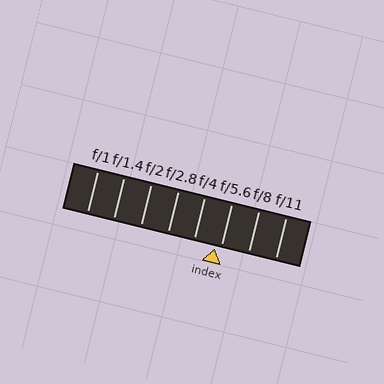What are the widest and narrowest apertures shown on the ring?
The widest aperture shown is f/1 and the narrowest is f/11.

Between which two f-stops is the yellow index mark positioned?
The index mark is between f/4 and f/5.6.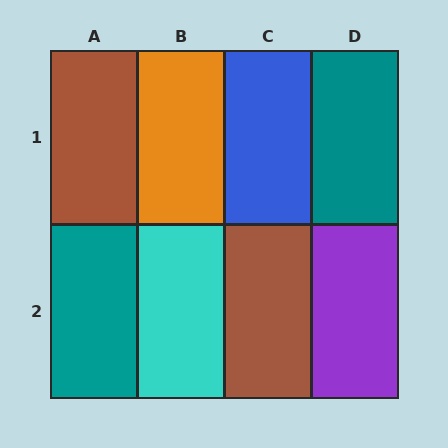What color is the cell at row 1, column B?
Orange.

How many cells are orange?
1 cell is orange.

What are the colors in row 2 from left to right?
Teal, cyan, brown, purple.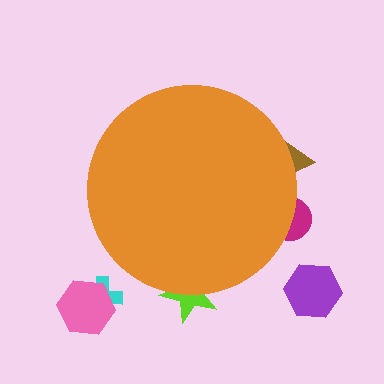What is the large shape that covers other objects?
An orange circle.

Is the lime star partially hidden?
Yes, the lime star is partially hidden behind the orange circle.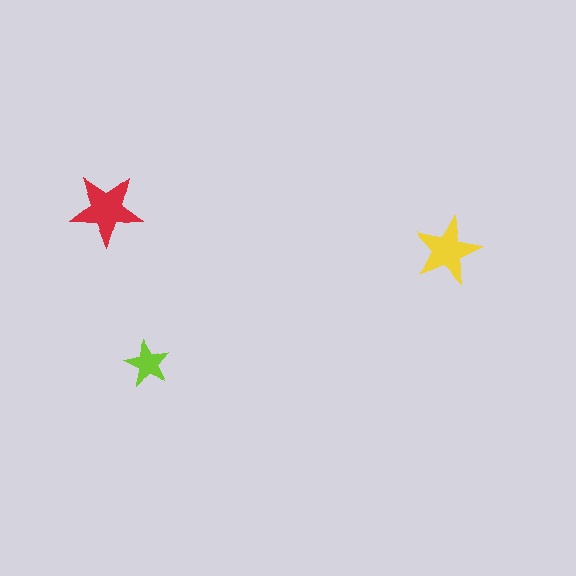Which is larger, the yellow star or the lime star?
The yellow one.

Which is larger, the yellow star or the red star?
The red one.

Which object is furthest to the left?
The red star is leftmost.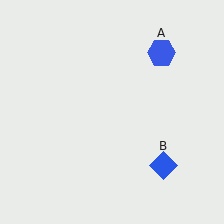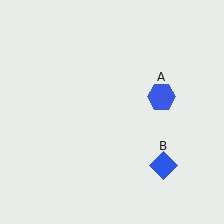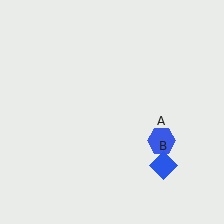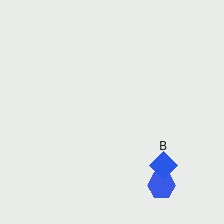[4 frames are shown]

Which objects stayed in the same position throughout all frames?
Blue diamond (object B) remained stationary.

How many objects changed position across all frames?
1 object changed position: blue hexagon (object A).